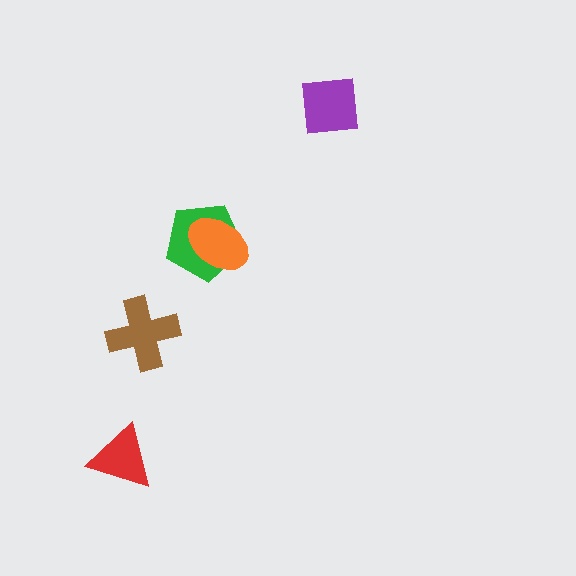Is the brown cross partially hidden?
No, no other shape covers it.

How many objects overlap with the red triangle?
0 objects overlap with the red triangle.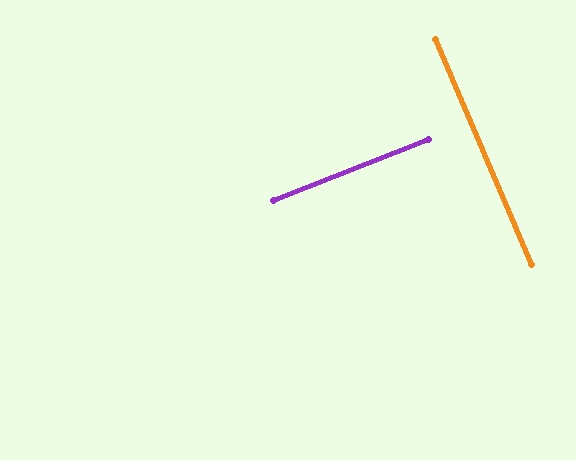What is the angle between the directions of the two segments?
Approximately 88 degrees.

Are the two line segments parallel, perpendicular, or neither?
Perpendicular — they meet at approximately 88°.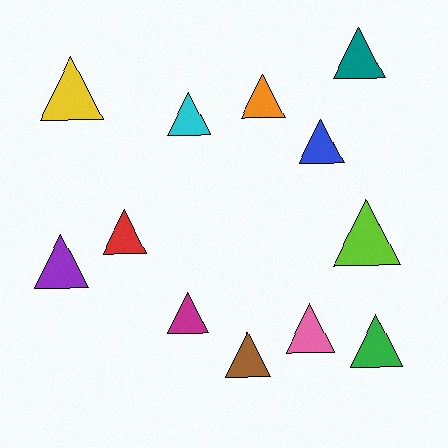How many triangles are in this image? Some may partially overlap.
There are 12 triangles.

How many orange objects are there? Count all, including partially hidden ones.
There is 1 orange object.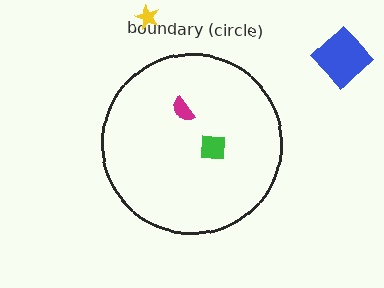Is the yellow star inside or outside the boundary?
Outside.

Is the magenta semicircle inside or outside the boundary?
Inside.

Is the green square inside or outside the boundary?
Inside.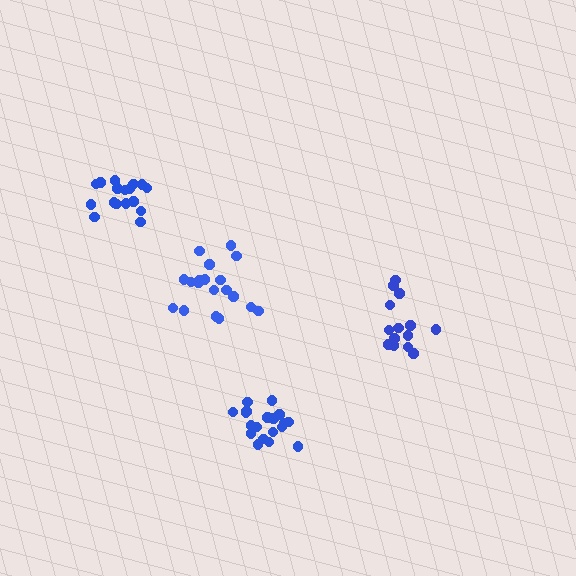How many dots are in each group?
Group 1: 17 dots, Group 2: 19 dots, Group 3: 14 dots, Group 4: 19 dots (69 total).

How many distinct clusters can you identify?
There are 4 distinct clusters.